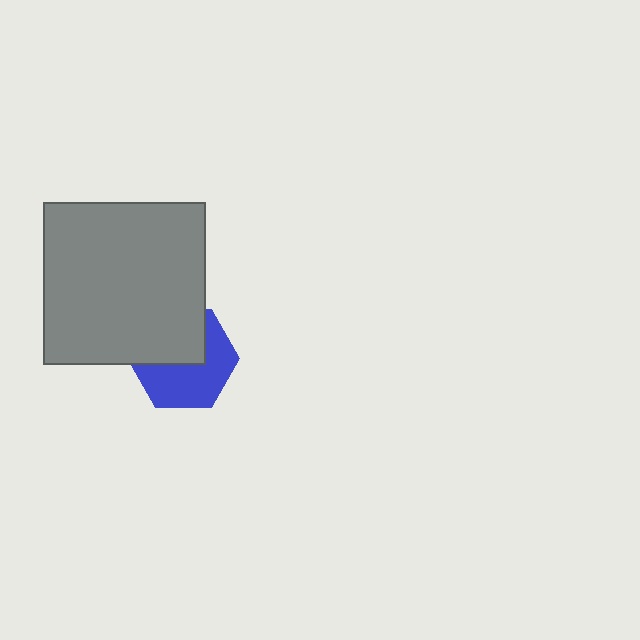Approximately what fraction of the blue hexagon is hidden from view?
Roughly 44% of the blue hexagon is hidden behind the gray square.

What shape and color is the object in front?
The object in front is a gray square.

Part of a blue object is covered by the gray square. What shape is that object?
It is a hexagon.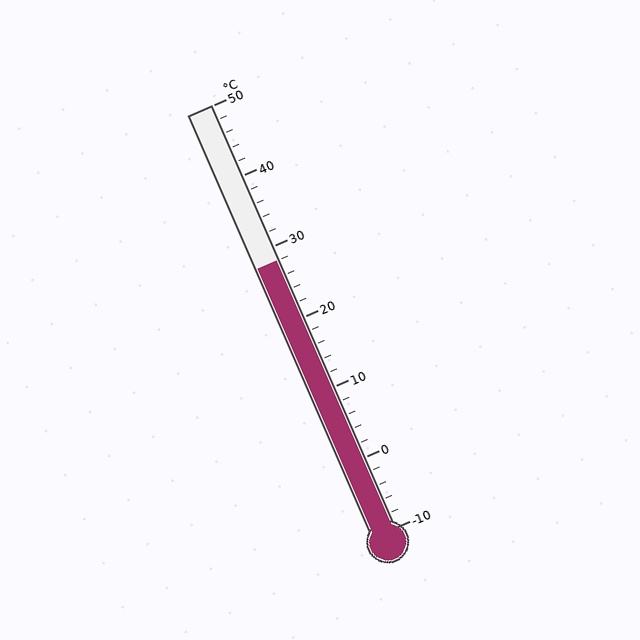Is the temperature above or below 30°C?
The temperature is below 30°C.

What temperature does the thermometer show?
The thermometer shows approximately 28°C.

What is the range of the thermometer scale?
The thermometer scale ranges from -10°C to 50°C.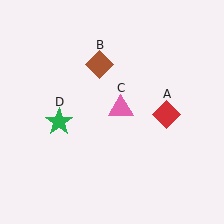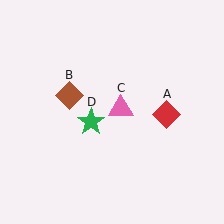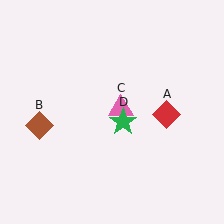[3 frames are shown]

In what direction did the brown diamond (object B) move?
The brown diamond (object B) moved down and to the left.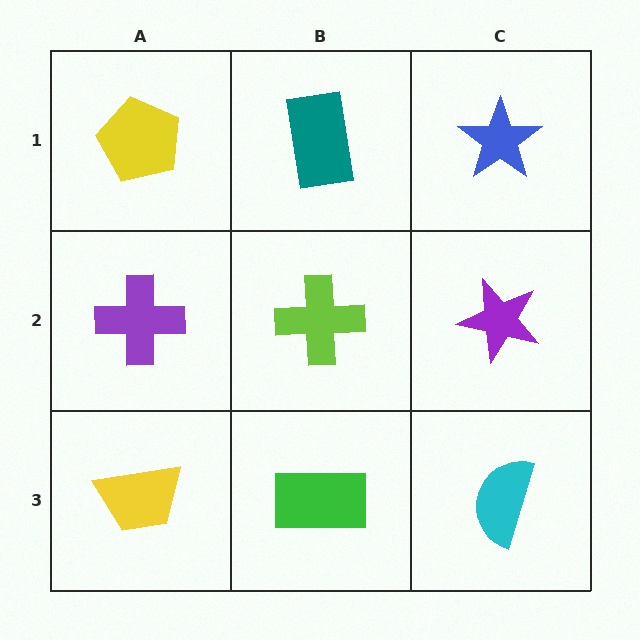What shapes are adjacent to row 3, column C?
A purple star (row 2, column C), a green rectangle (row 3, column B).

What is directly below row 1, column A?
A purple cross.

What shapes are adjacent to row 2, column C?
A blue star (row 1, column C), a cyan semicircle (row 3, column C), a lime cross (row 2, column B).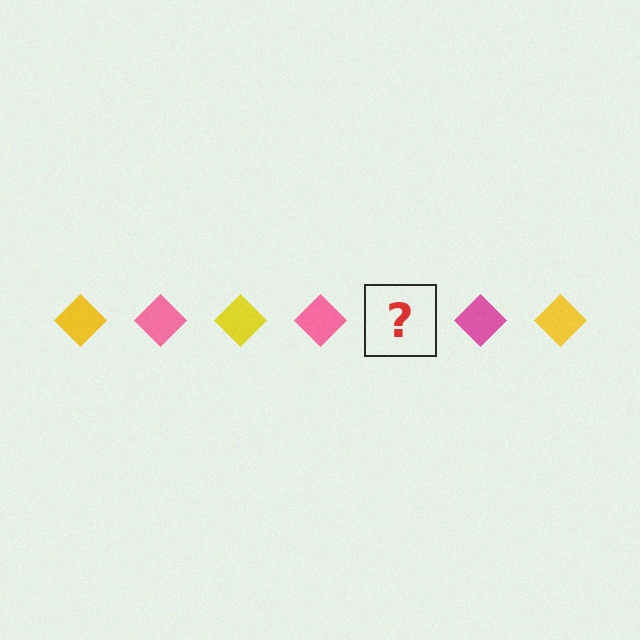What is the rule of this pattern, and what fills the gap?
The rule is that the pattern cycles through yellow, pink diamonds. The gap should be filled with a yellow diamond.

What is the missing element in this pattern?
The missing element is a yellow diamond.